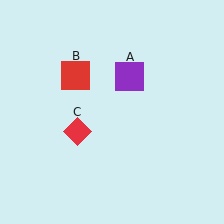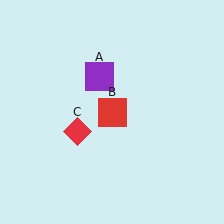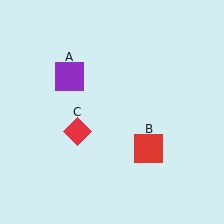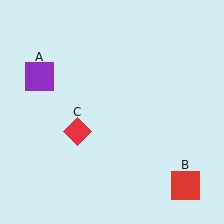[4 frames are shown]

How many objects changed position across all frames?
2 objects changed position: purple square (object A), red square (object B).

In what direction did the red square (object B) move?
The red square (object B) moved down and to the right.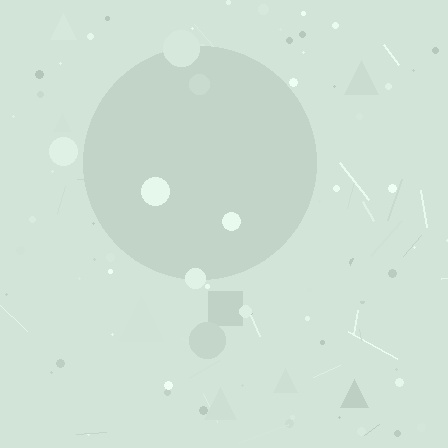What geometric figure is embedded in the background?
A circle is embedded in the background.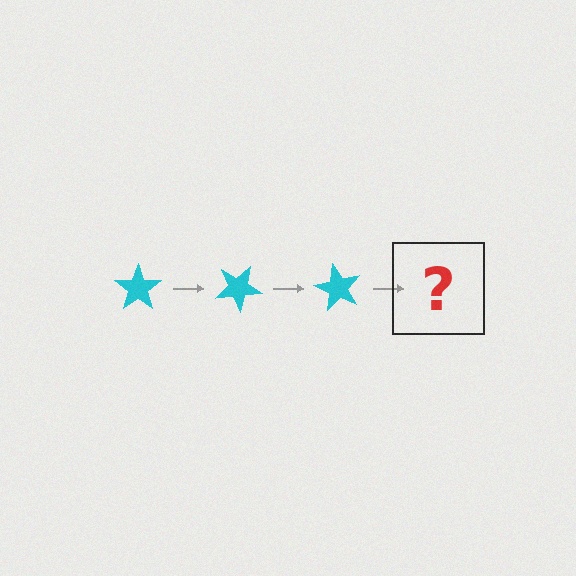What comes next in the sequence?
The next element should be a cyan star rotated 90 degrees.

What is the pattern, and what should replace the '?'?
The pattern is that the star rotates 30 degrees each step. The '?' should be a cyan star rotated 90 degrees.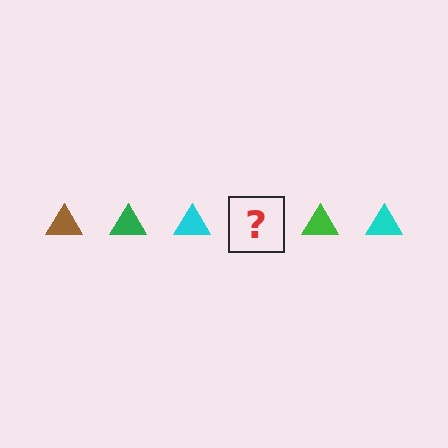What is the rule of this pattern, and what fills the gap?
The rule is that the pattern cycles through brown, green, cyan triangles. The gap should be filled with a brown triangle.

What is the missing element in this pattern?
The missing element is a brown triangle.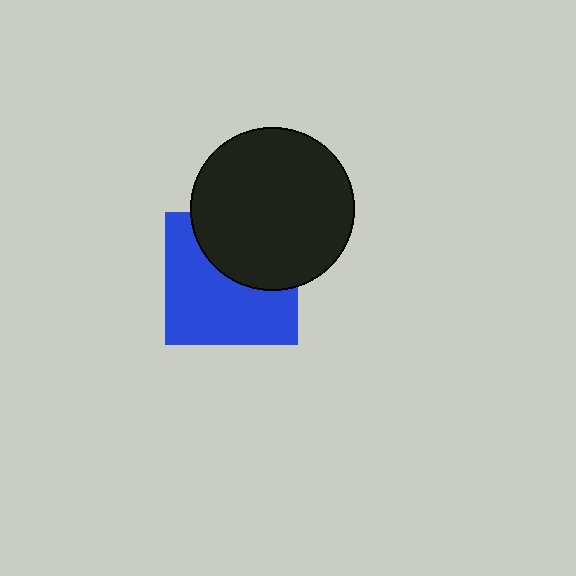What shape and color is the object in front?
The object in front is a black circle.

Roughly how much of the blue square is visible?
About half of it is visible (roughly 60%).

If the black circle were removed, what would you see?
You would see the complete blue square.